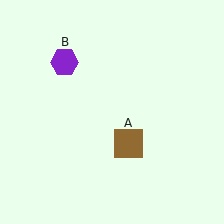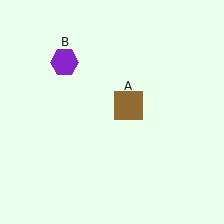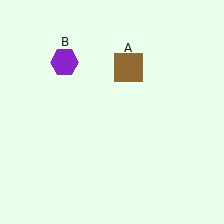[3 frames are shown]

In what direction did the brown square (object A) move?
The brown square (object A) moved up.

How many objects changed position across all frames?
1 object changed position: brown square (object A).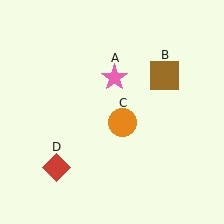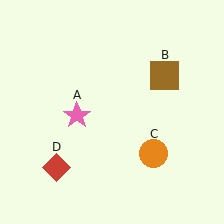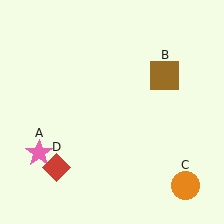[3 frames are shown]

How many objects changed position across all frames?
2 objects changed position: pink star (object A), orange circle (object C).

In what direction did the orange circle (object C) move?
The orange circle (object C) moved down and to the right.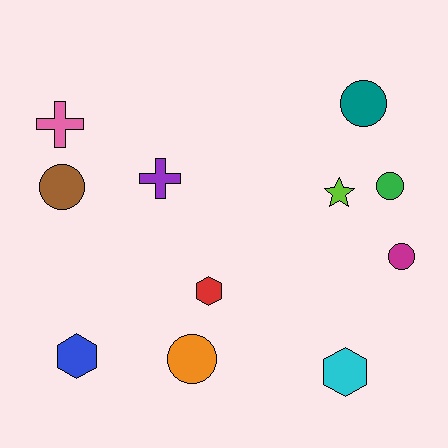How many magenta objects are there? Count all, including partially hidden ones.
There is 1 magenta object.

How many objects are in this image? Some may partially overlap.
There are 11 objects.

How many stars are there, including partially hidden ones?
There is 1 star.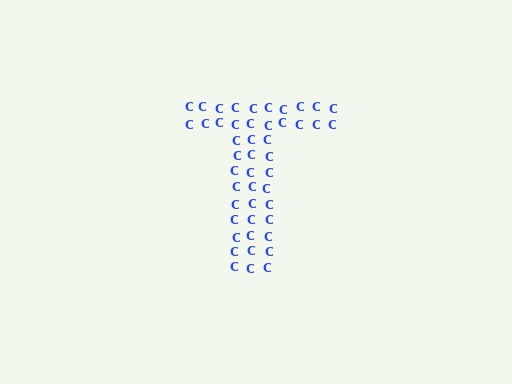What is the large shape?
The large shape is the letter T.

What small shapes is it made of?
It is made of small letter C's.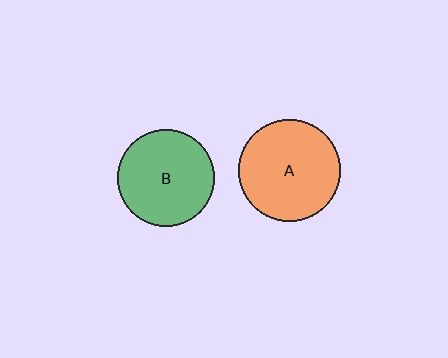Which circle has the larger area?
Circle A (orange).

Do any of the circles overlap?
No, none of the circles overlap.